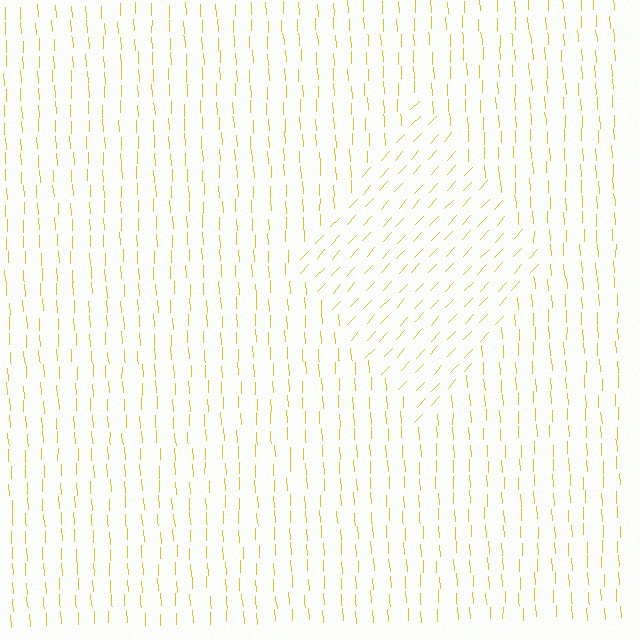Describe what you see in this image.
The image is filled with small yellow line segments. A diamond region in the image has lines oriented differently from the surrounding lines, creating a visible texture boundary.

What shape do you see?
I see a diamond.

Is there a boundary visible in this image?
Yes, there is a texture boundary formed by a change in line orientation.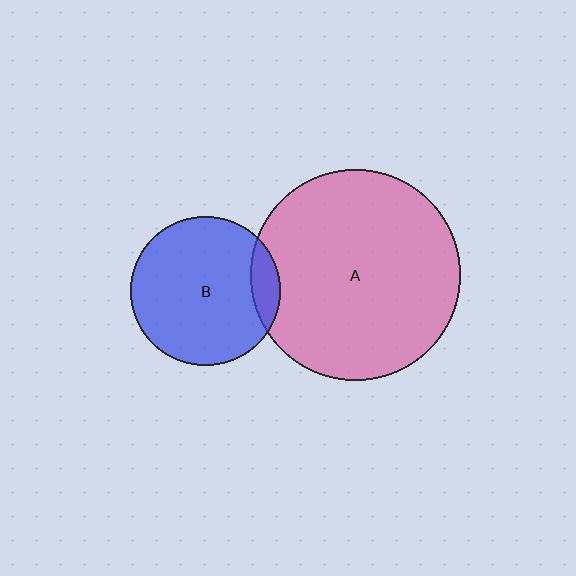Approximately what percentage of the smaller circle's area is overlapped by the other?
Approximately 10%.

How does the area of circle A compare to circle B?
Approximately 2.0 times.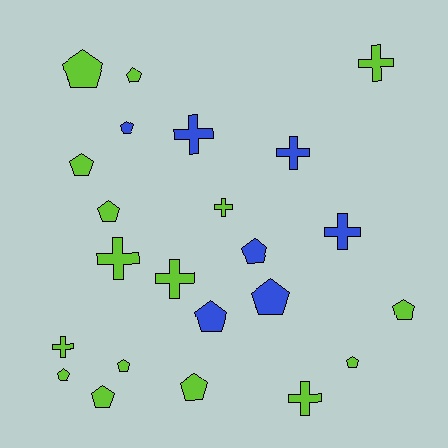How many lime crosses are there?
There are 6 lime crosses.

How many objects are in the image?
There are 23 objects.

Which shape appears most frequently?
Pentagon, with 14 objects.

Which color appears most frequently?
Lime, with 16 objects.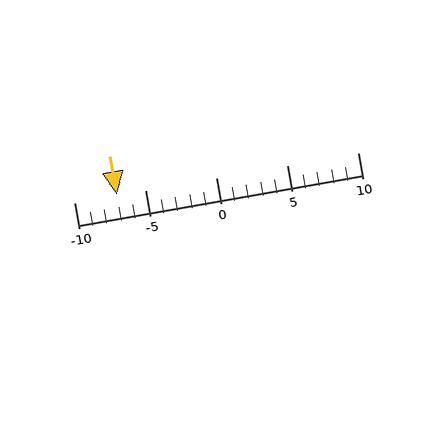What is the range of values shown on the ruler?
The ruler shows values from -10 to 10.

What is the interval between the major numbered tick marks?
The major tick marks are spaced 5 units apart.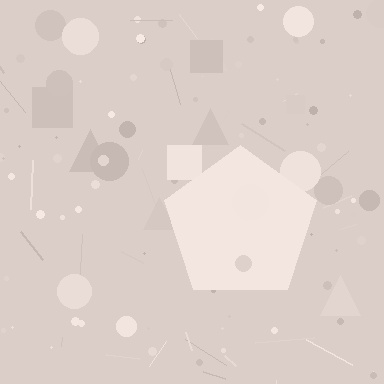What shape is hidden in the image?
A pentagon is hidden in the image.